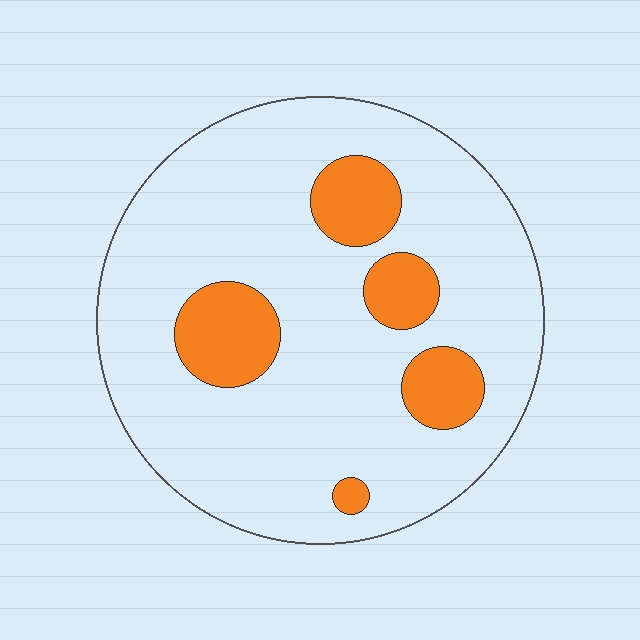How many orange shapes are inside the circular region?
5.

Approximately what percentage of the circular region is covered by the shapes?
Approximately 15%.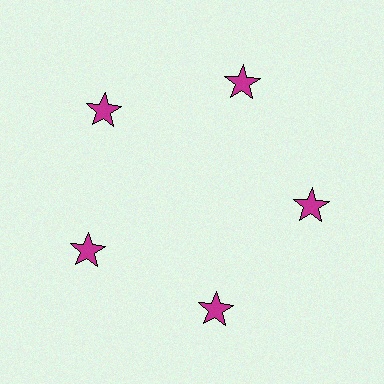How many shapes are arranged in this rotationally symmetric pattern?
There are 5 shapes, arranged in 5 groups of 1.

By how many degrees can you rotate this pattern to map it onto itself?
The pattern maps onto itself every 72 degrees of rotation.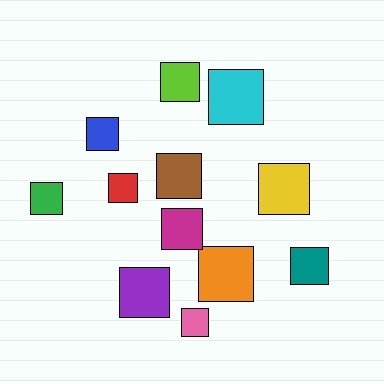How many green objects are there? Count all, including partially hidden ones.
There is 1 green object.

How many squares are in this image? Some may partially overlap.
There are 12 squares.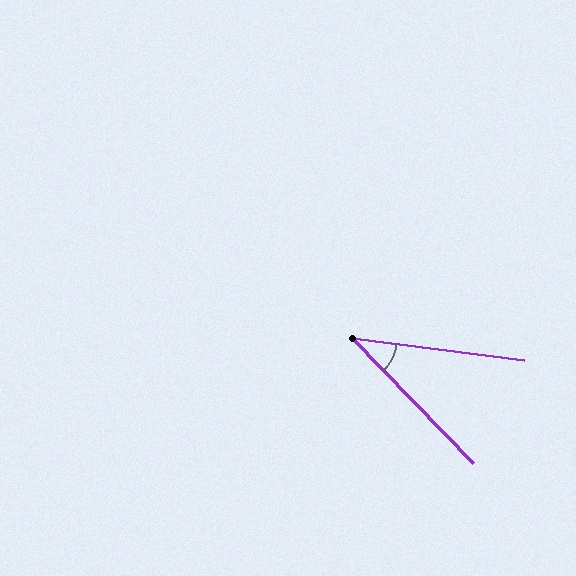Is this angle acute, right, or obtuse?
It is acute.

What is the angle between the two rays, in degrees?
Approximately 39 degrees.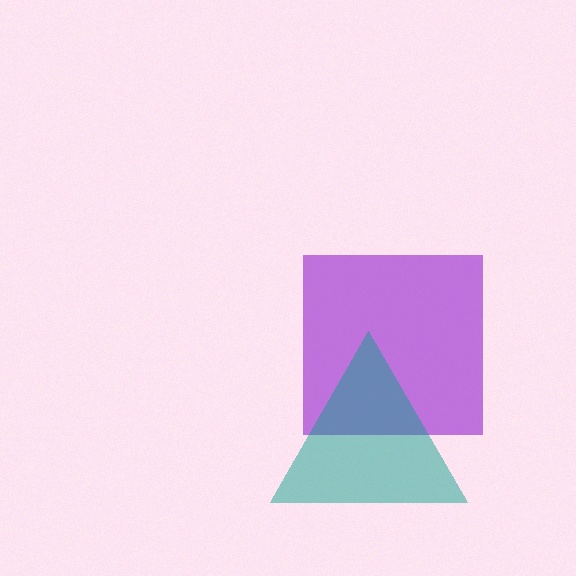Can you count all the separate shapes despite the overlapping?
Yes, there are 2 separate shapes.